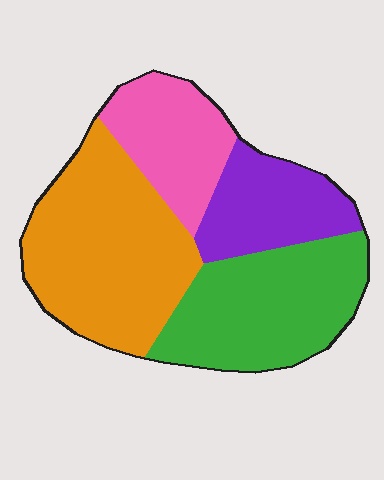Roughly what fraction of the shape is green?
Green takes up between a quarter and a half of the shape.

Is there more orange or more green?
Orange.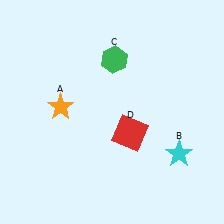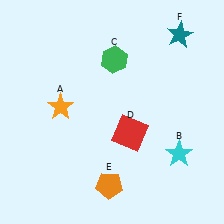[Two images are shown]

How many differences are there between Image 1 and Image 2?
There are 2 differences between the two images.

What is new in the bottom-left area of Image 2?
An orange pentagon (E) was added in the bottom-left area of Image 2.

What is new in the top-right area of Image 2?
A teal star (F) was added in the top-right area of Image 2.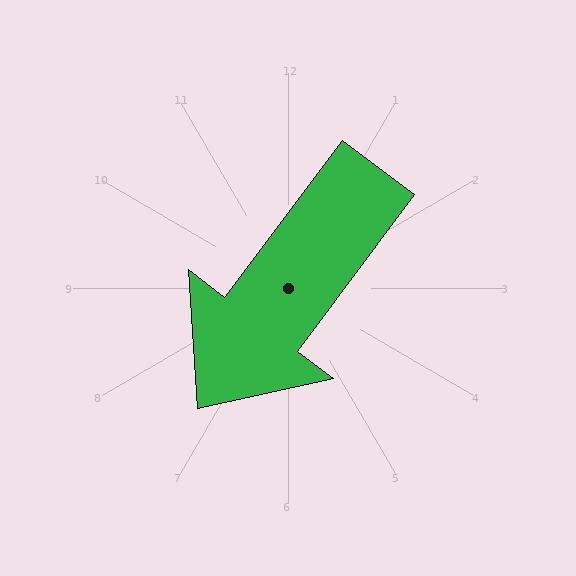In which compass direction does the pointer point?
Southwest.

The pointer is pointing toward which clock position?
Roughly 7 o'clock.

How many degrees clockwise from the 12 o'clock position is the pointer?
Approximately 217 degrees.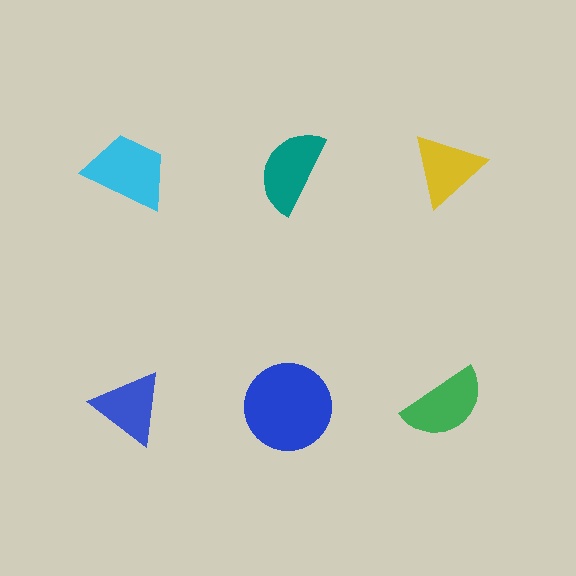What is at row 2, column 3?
A green semicircle.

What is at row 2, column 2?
A blue circle.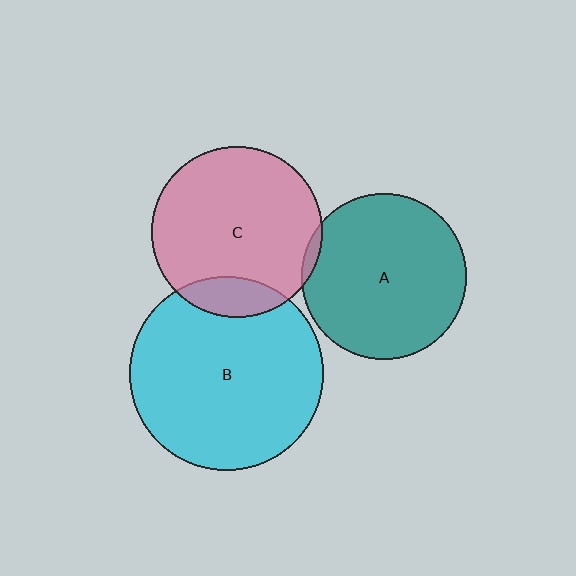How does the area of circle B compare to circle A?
Approximately 1.4 times.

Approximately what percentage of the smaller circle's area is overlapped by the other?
Approximately 15%.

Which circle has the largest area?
Circle B (cyan).